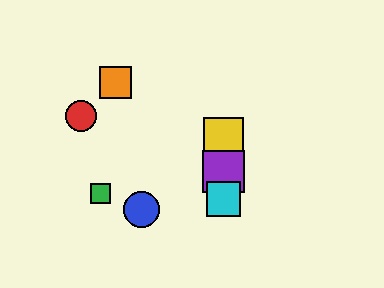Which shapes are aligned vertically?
The yellow square, the purple square, the cyan square are aligned vertically.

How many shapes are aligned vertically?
3 shapes (the yellow square, the purple square, the cyan square) are aligned vertically.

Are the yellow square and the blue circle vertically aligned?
No, the yellow square is at x≈224 and the blue circle is at x≈141.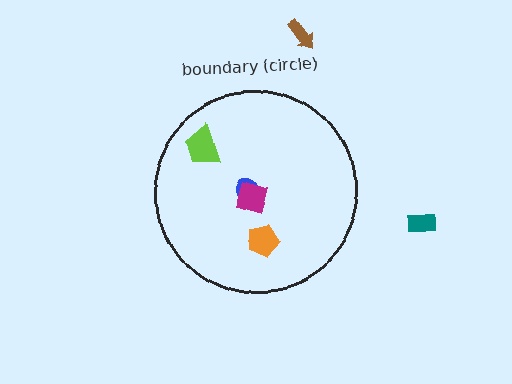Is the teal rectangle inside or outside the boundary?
Outside.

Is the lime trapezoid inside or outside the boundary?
Inside.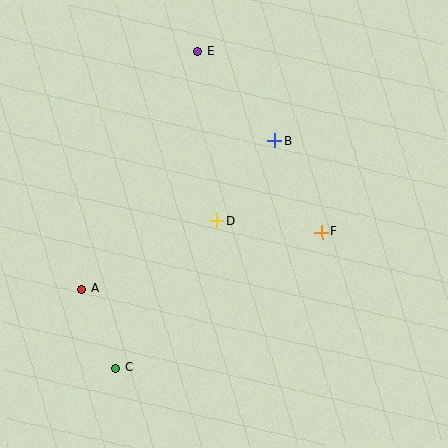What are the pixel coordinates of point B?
Point B is at (275, 141).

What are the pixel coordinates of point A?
Point A is at (82, 289).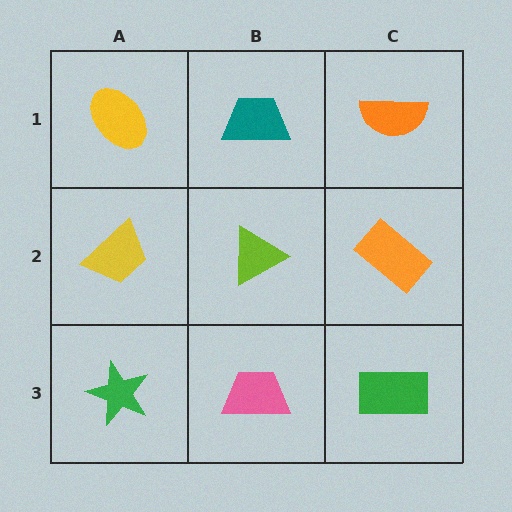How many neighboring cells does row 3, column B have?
3.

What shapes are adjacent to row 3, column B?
A lime triangle (row 2, column B), a green star (row 3, column A), a green rectangle (row 3, column C).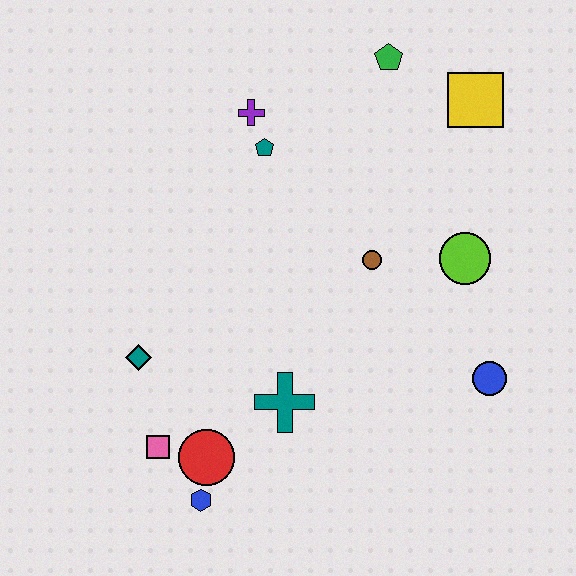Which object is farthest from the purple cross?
The blue hexagon is farthest from the purple cross.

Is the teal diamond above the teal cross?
Yes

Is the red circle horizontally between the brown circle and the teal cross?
No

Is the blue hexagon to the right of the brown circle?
No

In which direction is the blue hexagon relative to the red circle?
The blue hexagon is below the red circle.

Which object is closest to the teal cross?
The red circle is closest to the teal cross.